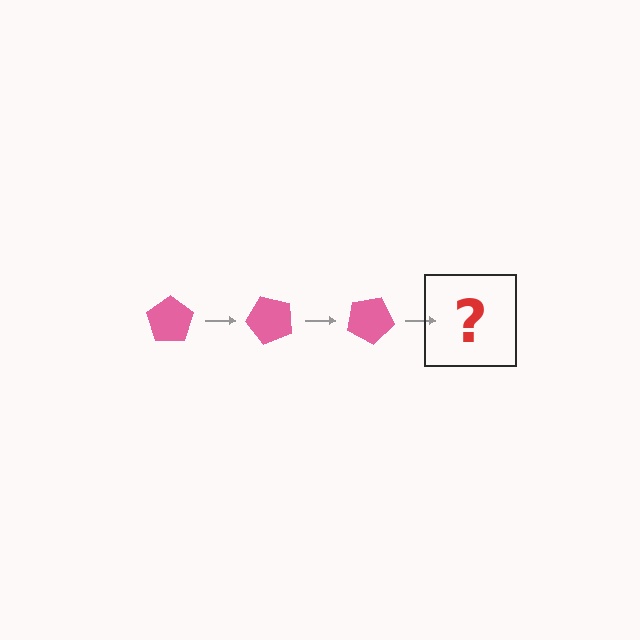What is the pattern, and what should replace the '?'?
The pattern is that the pentagon rotates 50 degrees each step. The '?' should be a pink pentagon rotated 150 degrees.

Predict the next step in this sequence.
The next step is a pink pentagon rotated 150 degrees.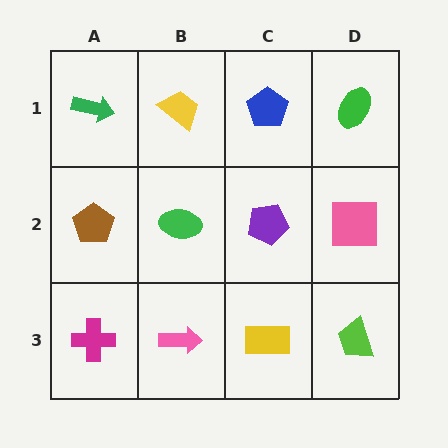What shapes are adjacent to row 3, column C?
A purple pentagon (row 2, column C), a pink arrow (row 3, column B), a lime trapezoid (row 3, column D).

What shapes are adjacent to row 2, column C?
A blue pentagon (row 1, column C), a yellow rectangle (row 3, column C), a green ellipse (row 2, column B), a pink square (row 2, column D).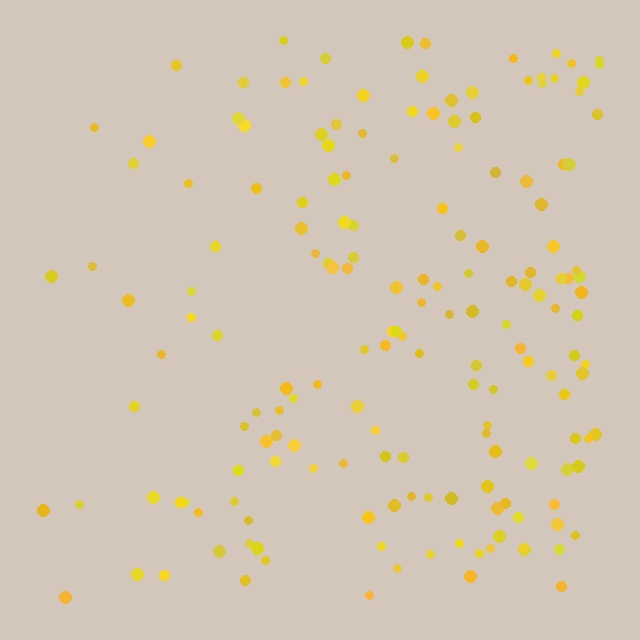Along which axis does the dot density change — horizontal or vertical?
Horizontal.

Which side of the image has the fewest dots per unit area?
The left.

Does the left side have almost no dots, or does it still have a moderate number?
Still a moderate number, just noticeably fewer than the right.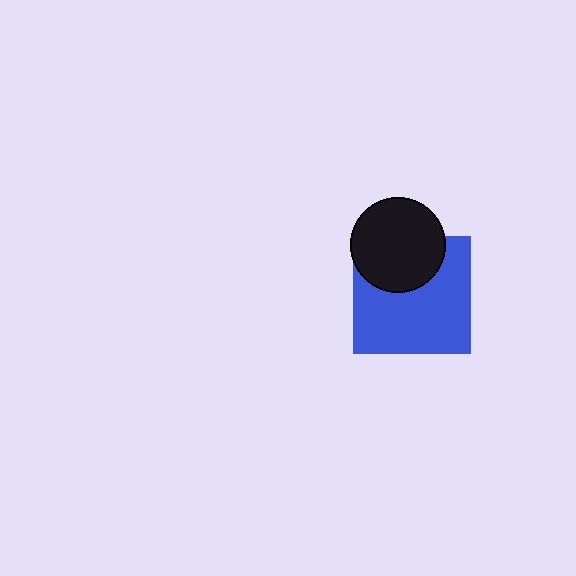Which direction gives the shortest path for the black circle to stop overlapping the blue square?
Moving up gives the shortest separation.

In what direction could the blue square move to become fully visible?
The blue square could move down. That would shift it out from behind the black circle entirely.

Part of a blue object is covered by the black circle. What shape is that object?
It is a square.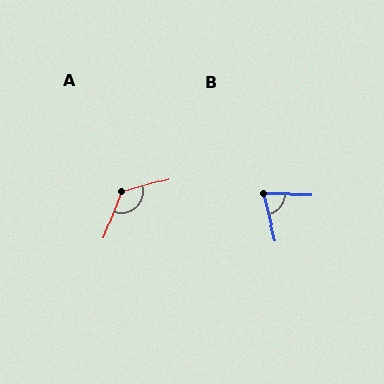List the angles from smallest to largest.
B (75°), A (127°).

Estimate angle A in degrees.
Approximately 127 degrees.